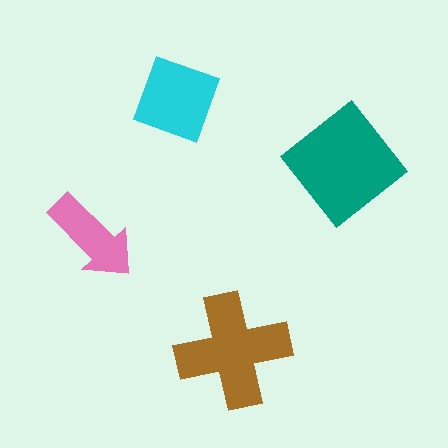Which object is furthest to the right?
The teal diamond is rightmost.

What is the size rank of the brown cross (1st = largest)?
2nd.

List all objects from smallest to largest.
The pink arrow, the cyan diamond, the brown cross, the teal diamond.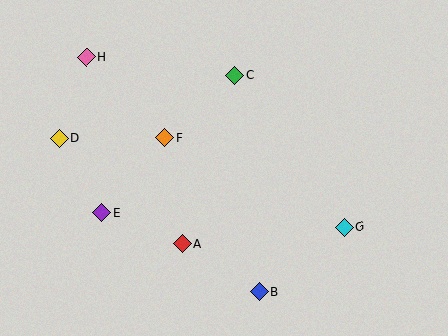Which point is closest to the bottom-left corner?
Point E is closest to the bottom-left corner.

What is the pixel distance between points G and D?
The distance between G and D is 299 pixels.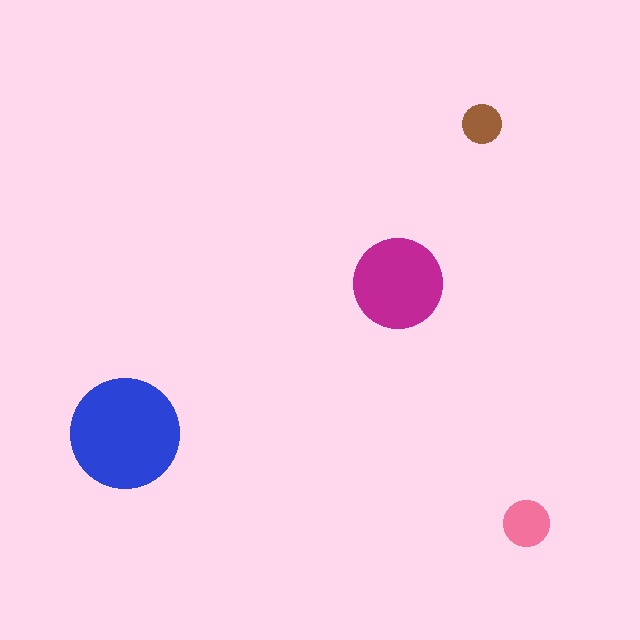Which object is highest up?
The brown circle is topmost.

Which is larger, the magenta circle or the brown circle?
The magenta one.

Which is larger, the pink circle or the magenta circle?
The magenta one.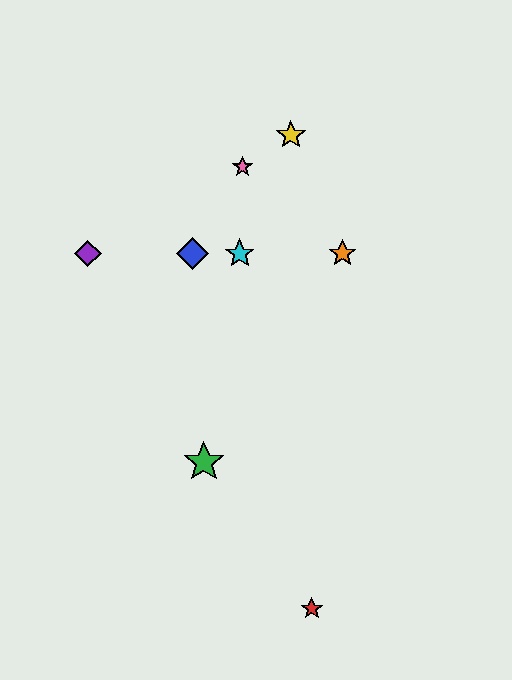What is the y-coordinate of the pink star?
The pink star is at y≈167.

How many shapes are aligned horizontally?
4 shapes (the blue diamond, the purple diamond, the orange star, the cyan star) are aligned horizontally.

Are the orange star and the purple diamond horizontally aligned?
Yes, both are at y≈254.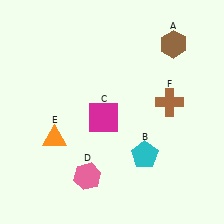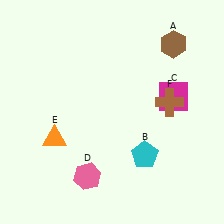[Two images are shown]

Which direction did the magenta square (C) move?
The magenta square (C) moved right.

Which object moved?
The magenta square (C) moved right.